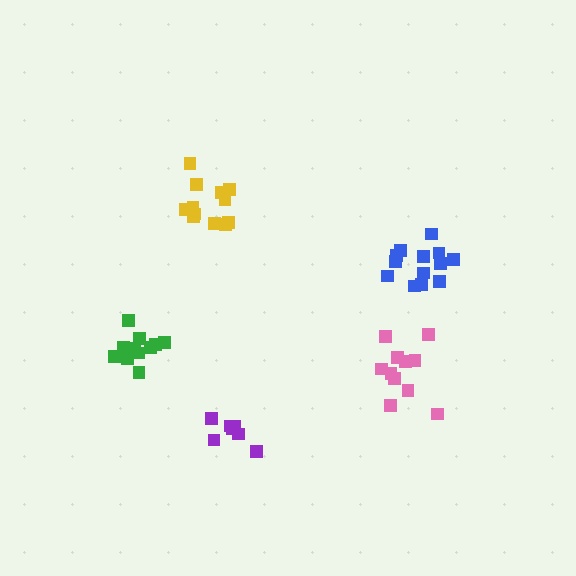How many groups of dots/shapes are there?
There are 5 groups.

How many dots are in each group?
Group 1: 13 dots, Group 2: 13 dots, Group 3: 11 dots, Group 4: 7 dots, Group 5: 11 dots (55 total).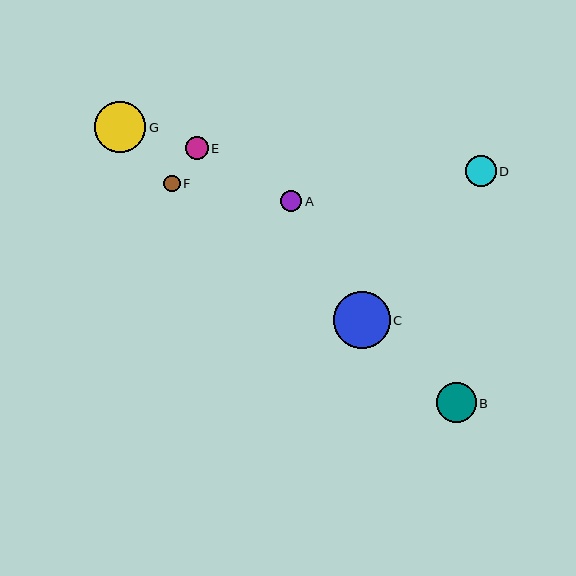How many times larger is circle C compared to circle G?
Circle C is approximately 1.1 times the size of circle G.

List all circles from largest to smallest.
From largest to smallest: C, G, B, D, E, A, F.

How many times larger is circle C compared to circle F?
Circle C is approximately 3.4 times the size of circle F.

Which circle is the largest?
Circle C is the largest with a size of approximately 57 pixels.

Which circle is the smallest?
Circle F is the smallest with a size of approximately 17 pixels.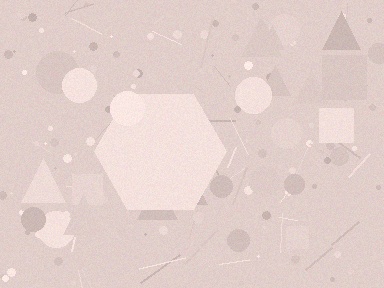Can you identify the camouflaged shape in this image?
The camouflaged shape is a hexagon.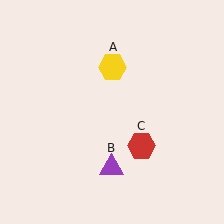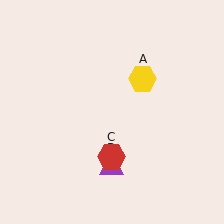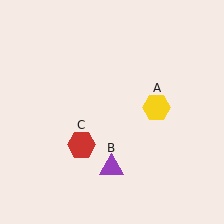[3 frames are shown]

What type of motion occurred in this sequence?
The yellow hexagon (object A), red hexagon (object C) rotated clockwise around the center of the scene.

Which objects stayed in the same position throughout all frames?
Purple triangle (object B) remained stationary.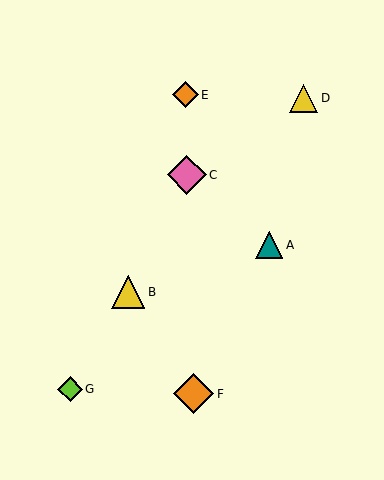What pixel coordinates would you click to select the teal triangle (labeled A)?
Click at (269, 245) to select the teal triangle A.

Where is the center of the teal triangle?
The center of the teal triangle is at (269, 245).